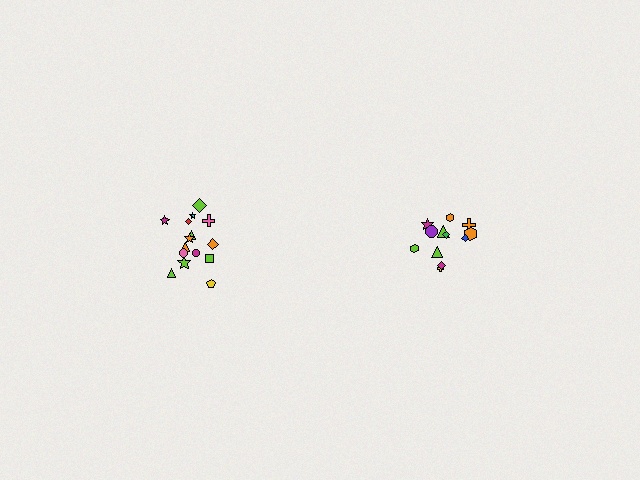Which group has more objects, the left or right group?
The left group.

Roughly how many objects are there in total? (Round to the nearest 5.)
Roughly 25 objects in total.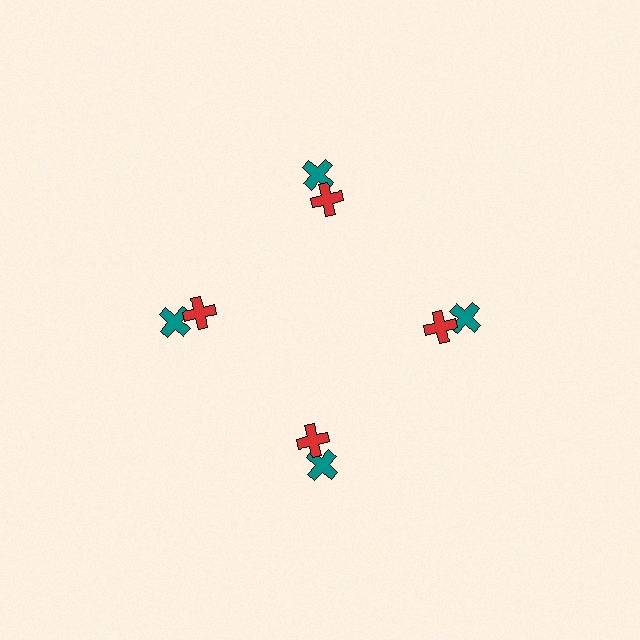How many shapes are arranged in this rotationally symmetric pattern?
There are 8 shapes, arranged in 4 groups of 2.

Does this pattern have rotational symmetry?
Yes, this pattern has 4-fold rotational symmetry. It looks the same after rotating 90 degrees around the center.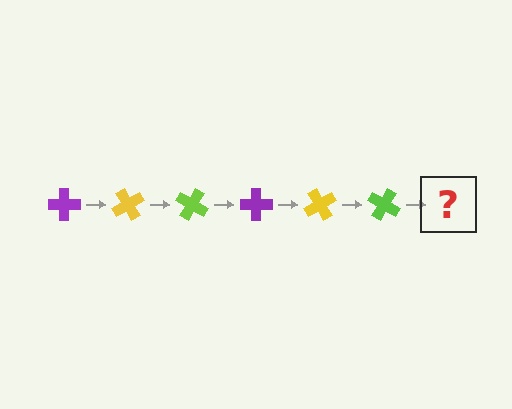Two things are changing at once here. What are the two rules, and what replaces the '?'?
The two rules are that it rotates 60 degrees each step and the color cycles through purple, yellow, and lime. The '?' should be a purple cross, rotated 360 degrees from the start.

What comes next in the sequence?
The next element should be a purple cross, rotated 360 degrees from the start.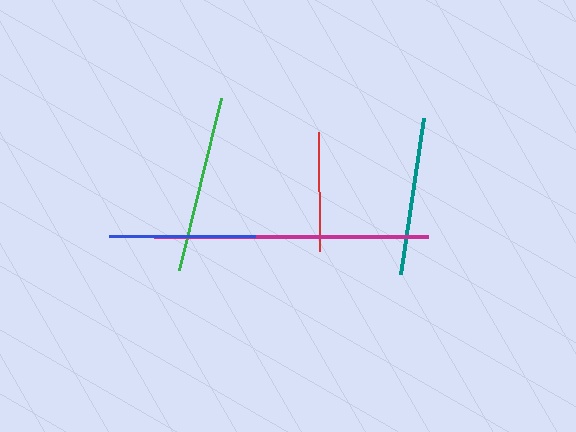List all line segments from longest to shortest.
From longest to shortest: magenta, green, teal, blue, red.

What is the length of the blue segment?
The blue segment is approximately 146 pixels long.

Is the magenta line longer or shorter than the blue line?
The magenta line is longer than the blue line.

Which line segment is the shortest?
The red line is the shortest at approximately 119 pixels.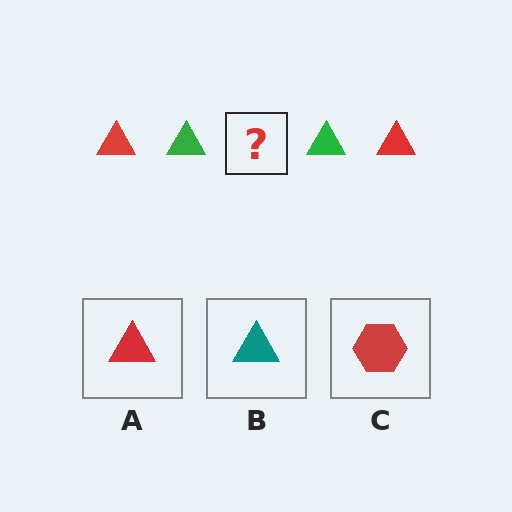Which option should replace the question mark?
Option A.